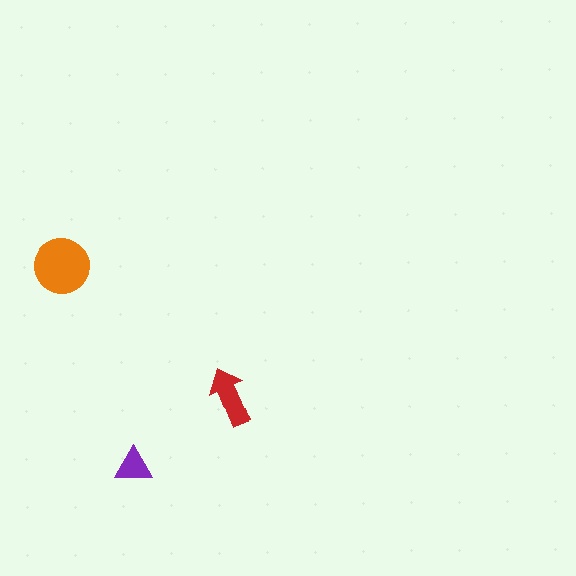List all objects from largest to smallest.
The orange circle, the red arrow, the purple triangle.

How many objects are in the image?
There are 3 objects in the image.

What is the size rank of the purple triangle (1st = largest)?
3rd.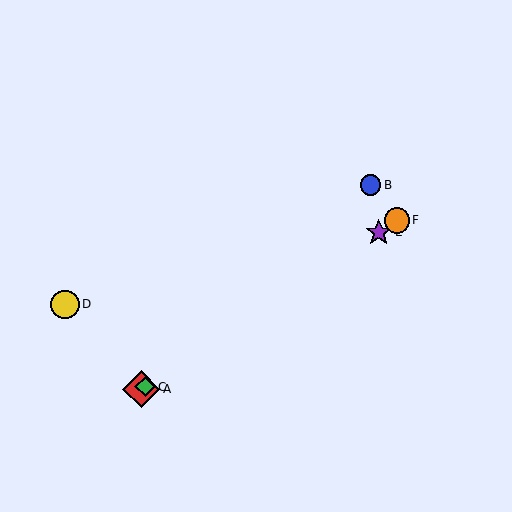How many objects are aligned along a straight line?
4 objects (A, C, E, F) are aligned along a straight line.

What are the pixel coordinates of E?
Object E is at (379, 232).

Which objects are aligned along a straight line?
Objects A, C, E, F are aligned along a straight line.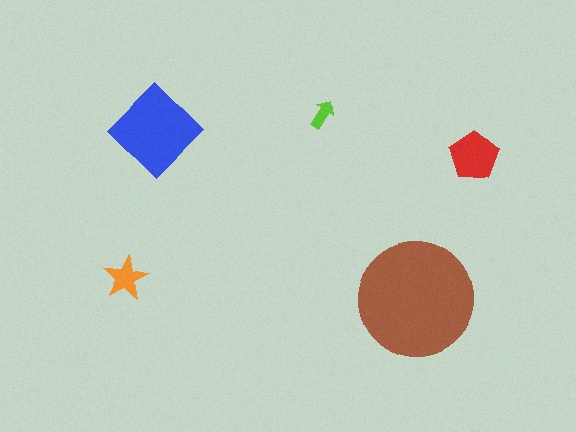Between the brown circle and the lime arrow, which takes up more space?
The brown circle.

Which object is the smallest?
The lime arrow.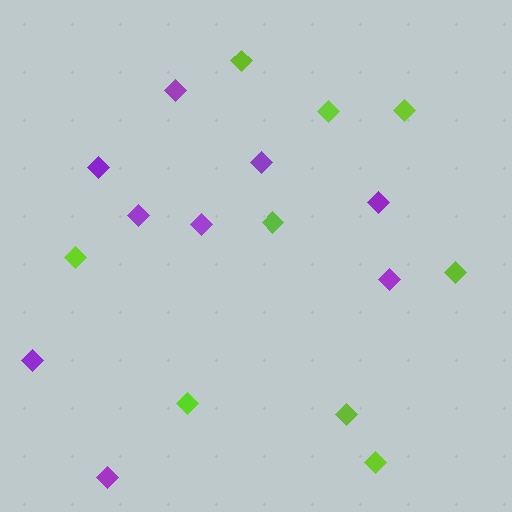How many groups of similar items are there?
There are 2 groups: one group of purple diamonds (9) and one group of lime diamonds (9).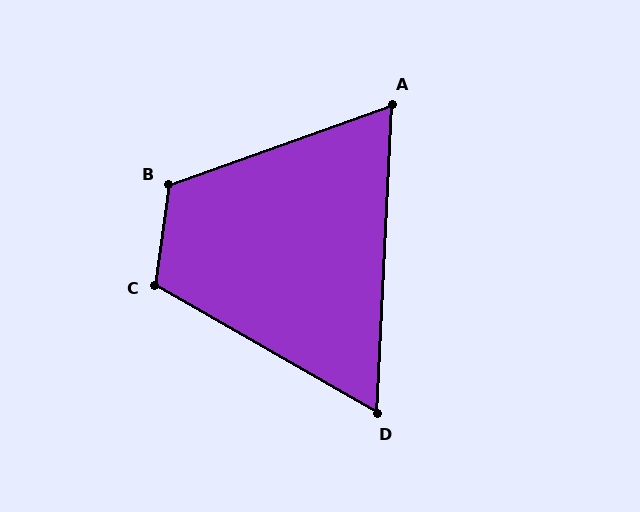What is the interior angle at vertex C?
Approximately 112 degrees (obtuse).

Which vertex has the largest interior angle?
B, at approximately 117 degrees.